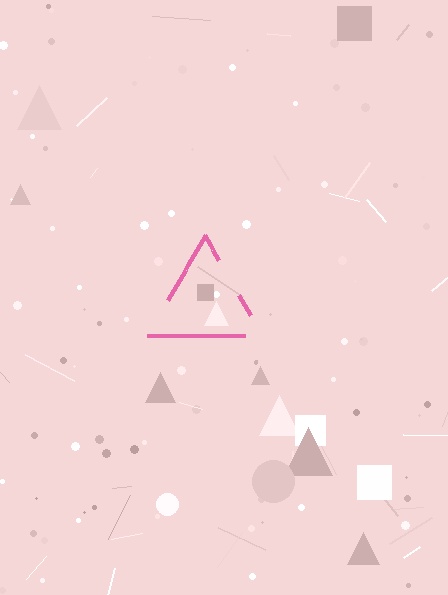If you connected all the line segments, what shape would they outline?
They would outline a triangle.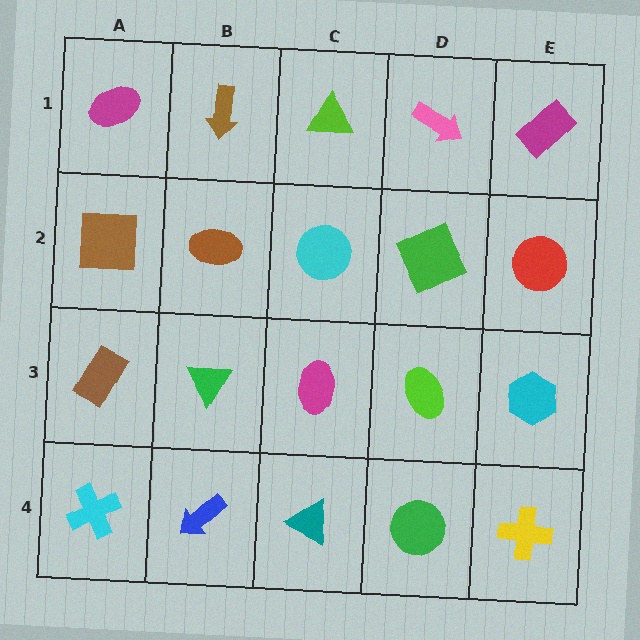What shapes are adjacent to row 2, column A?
A magenta ellipse (row 1, column A), a brown rectangle (row 3, column A), a brown ellipse (row 2, column B).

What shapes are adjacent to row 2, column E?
A magenta rectangle (row 1, column E), a cyan hexagon (row 3, column E), a green square (row 2, column D).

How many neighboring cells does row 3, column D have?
4.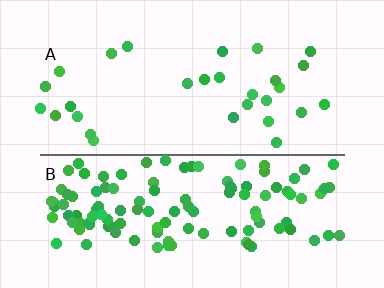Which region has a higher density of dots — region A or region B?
B (the bottom).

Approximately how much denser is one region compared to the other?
Approximately 4.3× — region B over region A.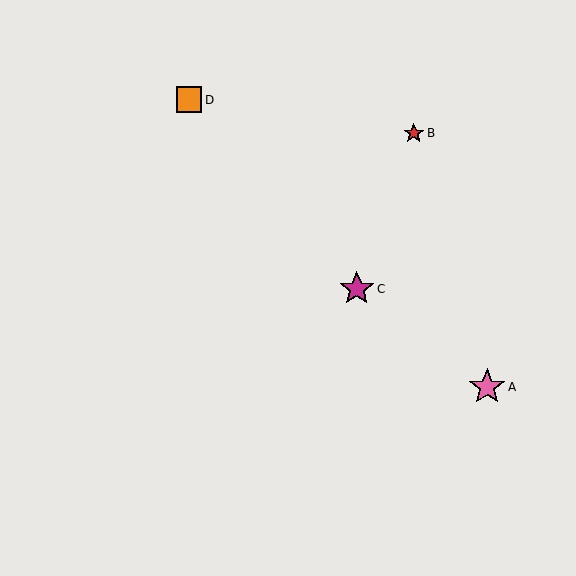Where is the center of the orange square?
The center of the orange square is at (189, 100).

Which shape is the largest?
The pink star (labeled A) is the largest.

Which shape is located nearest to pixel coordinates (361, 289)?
The magenta star (labeled C) at (357, 289) is nearest to that location.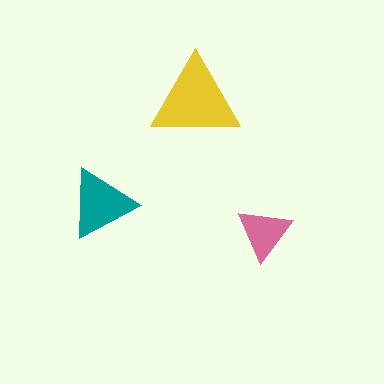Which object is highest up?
The yellow triangle is topmost.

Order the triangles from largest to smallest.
the yellow one, the teal one, the pink one.